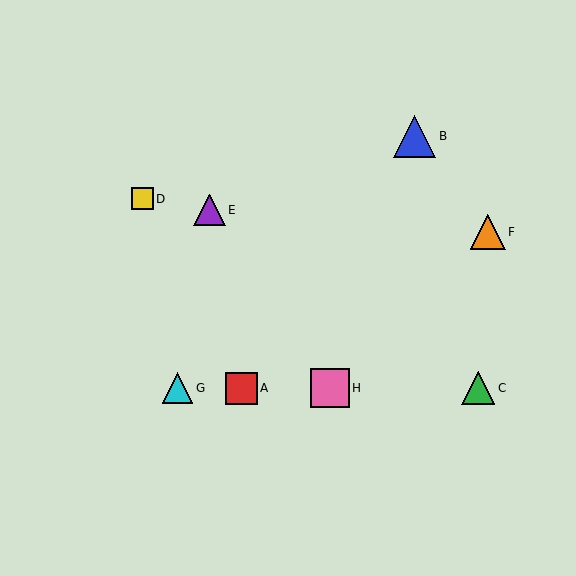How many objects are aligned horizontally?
4 objects (A, C, G, H) are aligned horizontally.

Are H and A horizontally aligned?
Yes, both are at y≈388.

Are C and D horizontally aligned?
No, C is at y≈388 and D is at y≈199.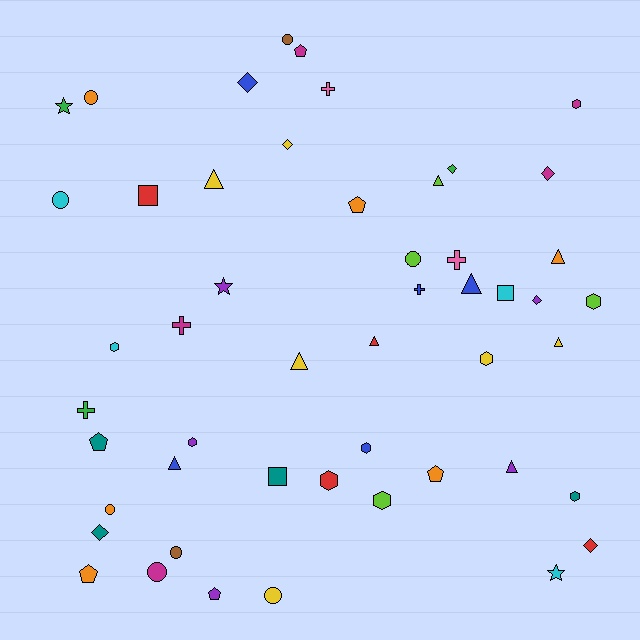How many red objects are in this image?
There are 4 red objects.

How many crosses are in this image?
There are 5 crosses.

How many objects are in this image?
There are 50 objects.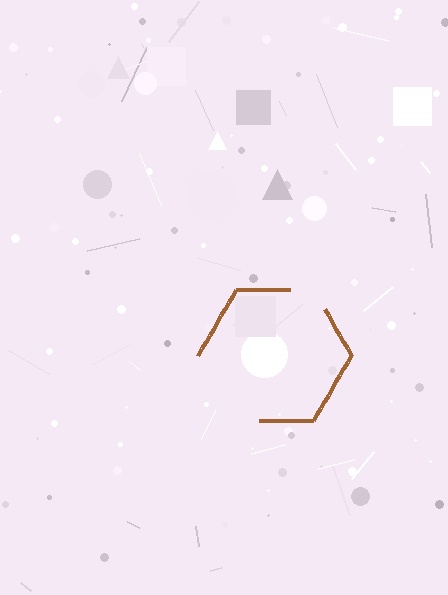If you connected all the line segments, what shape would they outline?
They would outline a hexagon.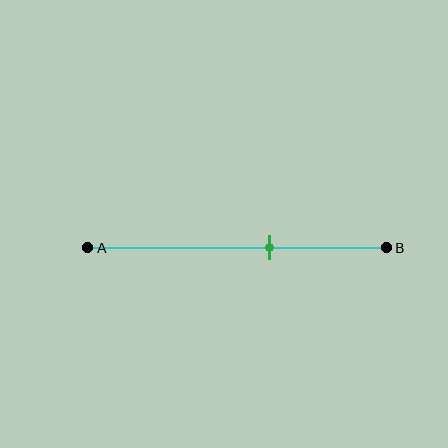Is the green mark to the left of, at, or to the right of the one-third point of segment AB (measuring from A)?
The green mark is to the right of the one-third point of segment AB.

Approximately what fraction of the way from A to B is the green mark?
The green mark is approximately 60% of the way from A to B.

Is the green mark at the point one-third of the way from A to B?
No, the mark is at about 60% from A, not at the 33% one-third point.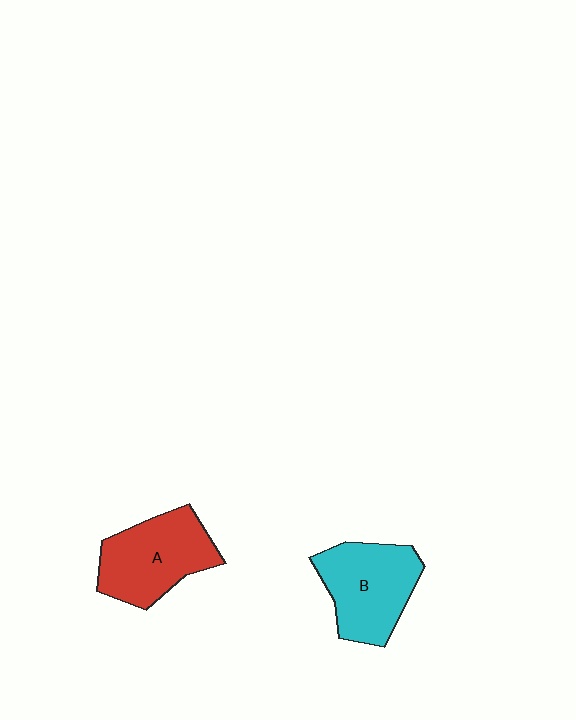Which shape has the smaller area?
Shape B (cyan).